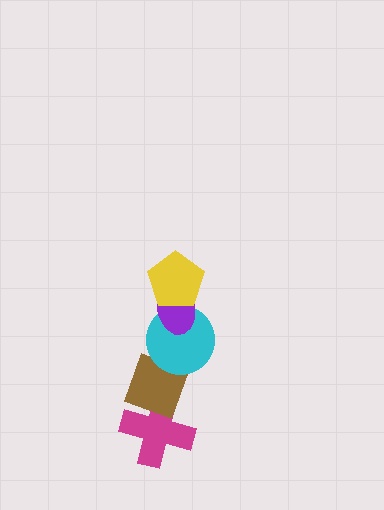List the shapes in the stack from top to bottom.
From top to bottom: the yellow pentagon, the purple ellipse, the cyan circle, the brown diamond, the magenta cross.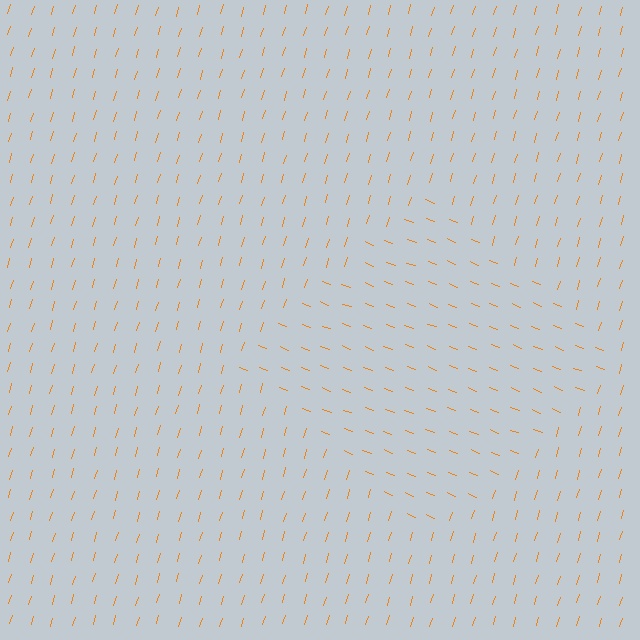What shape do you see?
I see a diamond.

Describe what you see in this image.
The image is filled with small orange line segments. A diamond region in the image has lines oriented differently from the surrounding lines, creating a visible texture boundary.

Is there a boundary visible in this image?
Yes, there is a texture boundary formed by a change in line orientation.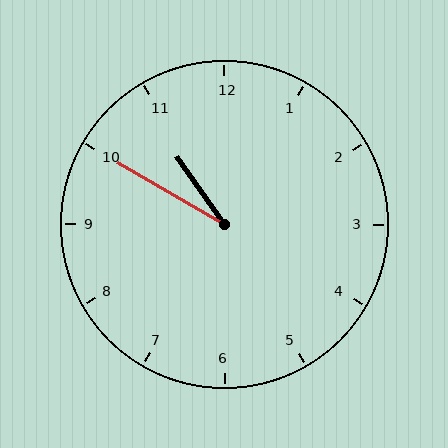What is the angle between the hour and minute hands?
Approximately 25 degrees.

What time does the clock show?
10:50.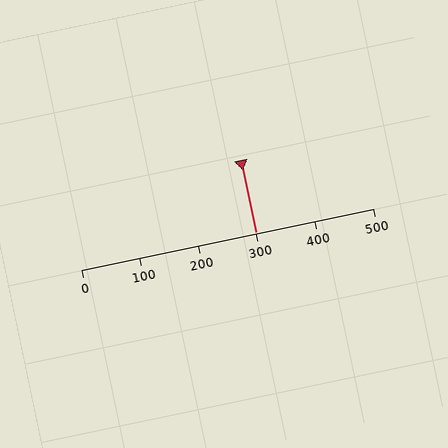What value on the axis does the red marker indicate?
The marker indicates approximately 300.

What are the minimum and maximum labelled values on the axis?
The axis runs from 0 to 500.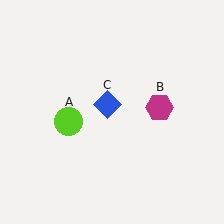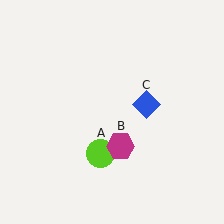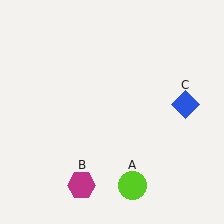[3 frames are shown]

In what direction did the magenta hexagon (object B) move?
The magenta hexagon (object B) moved down and to the left.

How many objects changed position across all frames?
3 objects changed position: lime circle (object A), magenta hexagon (object B), blue diamond (object C).